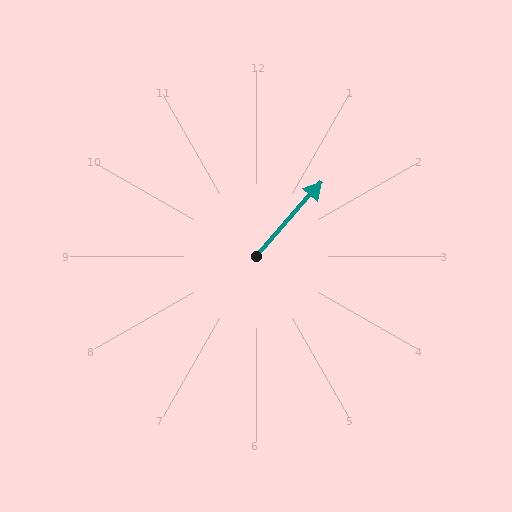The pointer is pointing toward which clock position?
Roughly 1 o'clock.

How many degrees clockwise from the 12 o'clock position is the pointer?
Approximately 42 degrees.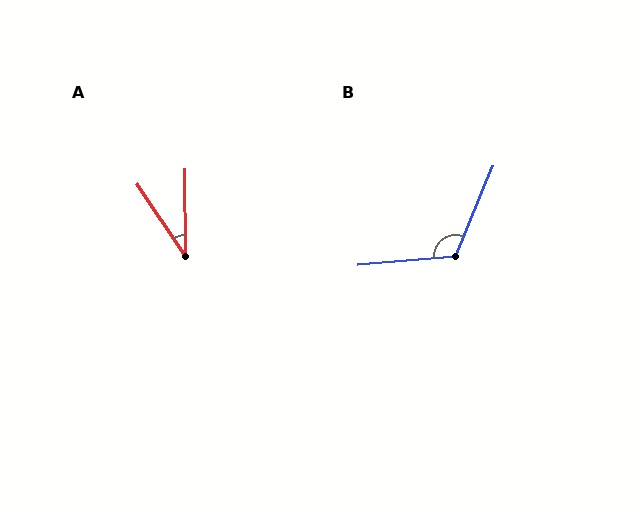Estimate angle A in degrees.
Approximately 34 degrees.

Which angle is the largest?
B, at approximately 118 degrees.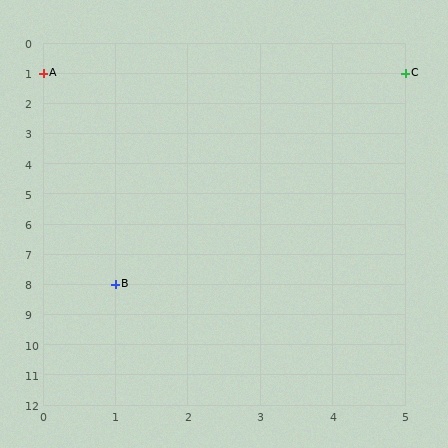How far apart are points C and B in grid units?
Points C and B are 4 columns and 7 rows apart (about 8.1 grid units diagonally).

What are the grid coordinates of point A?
Point A is at grid coordinates (0, 1).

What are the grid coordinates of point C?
Point C is at grid coordinates (5, 1).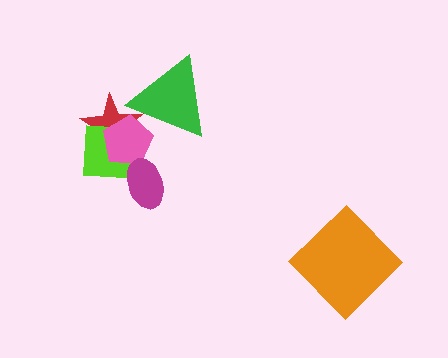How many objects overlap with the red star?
3 objects overlap with the red star.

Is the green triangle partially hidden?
No, no other shape covers it.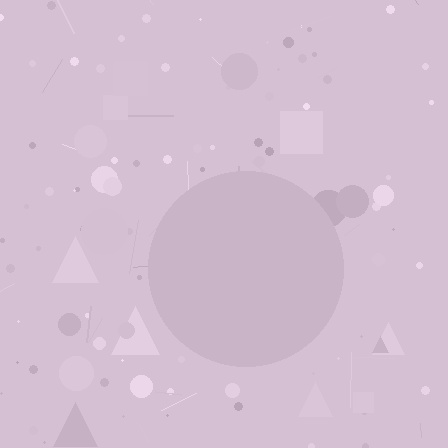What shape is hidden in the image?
A circle is hidden in the image.